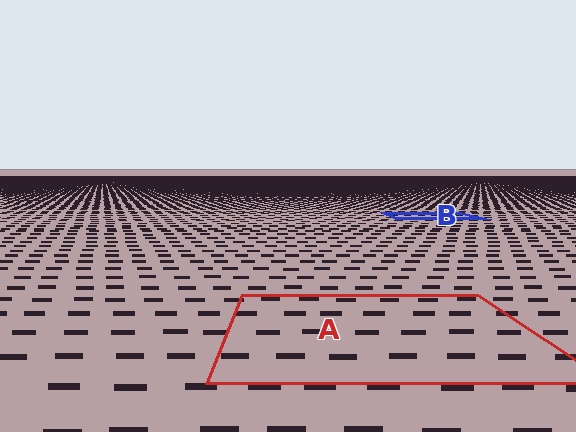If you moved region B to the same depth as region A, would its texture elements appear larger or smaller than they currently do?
They would appear larger. At a closer depth, the same texture elements are projected at a bigger on-screen size.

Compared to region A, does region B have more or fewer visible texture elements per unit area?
Region B has more texture elements per unit area — they are packed more densely because it is farther away.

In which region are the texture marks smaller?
The texture marks are smaller in region B, because it is farther away.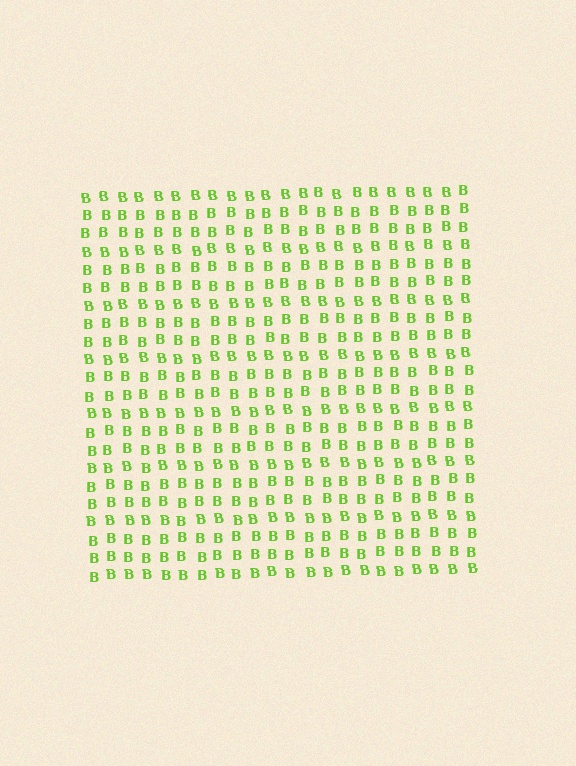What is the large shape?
The large shape is a square.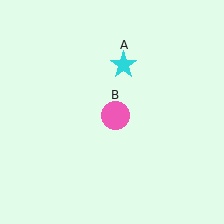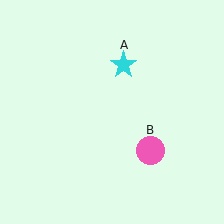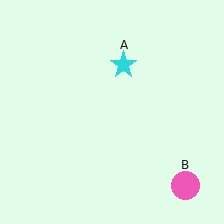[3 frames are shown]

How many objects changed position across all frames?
1 object changed position: pink circle (object B).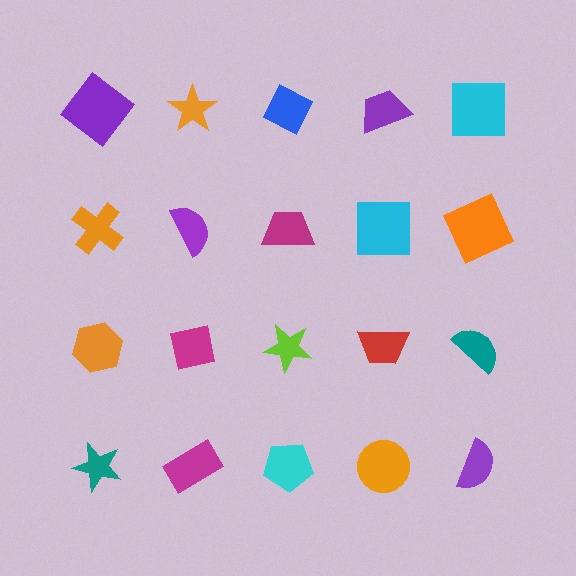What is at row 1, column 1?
A purple diamond.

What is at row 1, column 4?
A purple trapezoid.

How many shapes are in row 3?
5 shapes.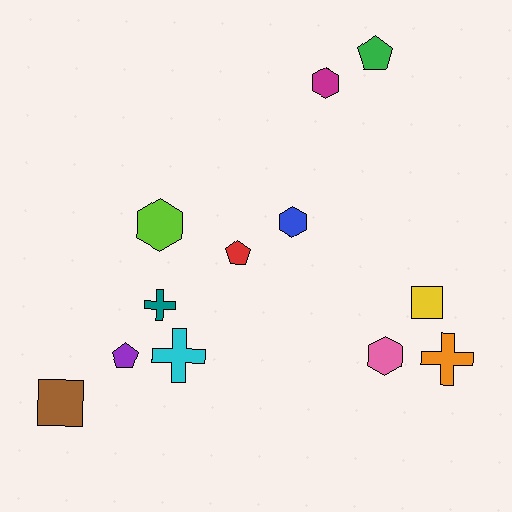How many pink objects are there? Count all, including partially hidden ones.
There is 1 pink object.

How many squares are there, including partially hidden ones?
There are 2 squares.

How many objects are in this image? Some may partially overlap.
There are 12 objects.